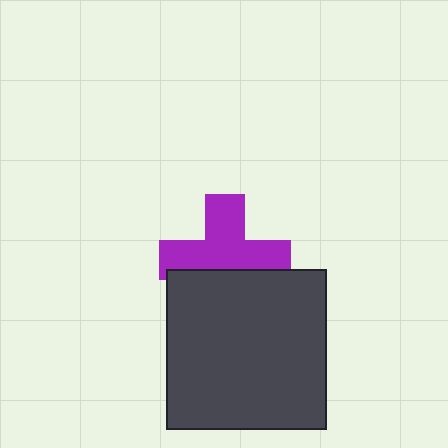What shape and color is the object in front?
The object in front is a dark gray square.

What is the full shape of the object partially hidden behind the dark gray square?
The partially hidden object is a purple cross.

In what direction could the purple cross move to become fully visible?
The purple cross could move up. That would shift it out from behind the dark gray square entirely.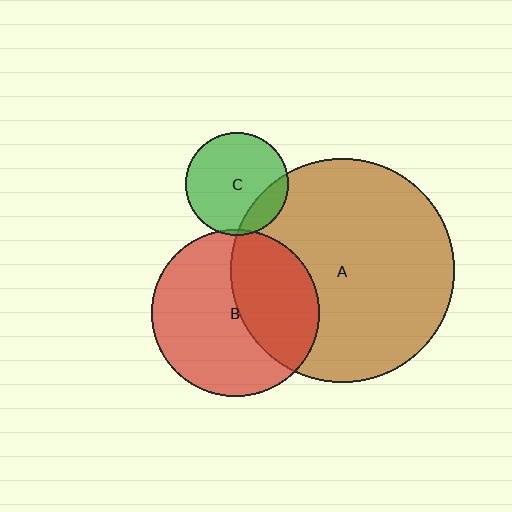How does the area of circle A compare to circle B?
Approximately 1.8 times.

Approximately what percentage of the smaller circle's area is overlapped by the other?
Approximately 5%.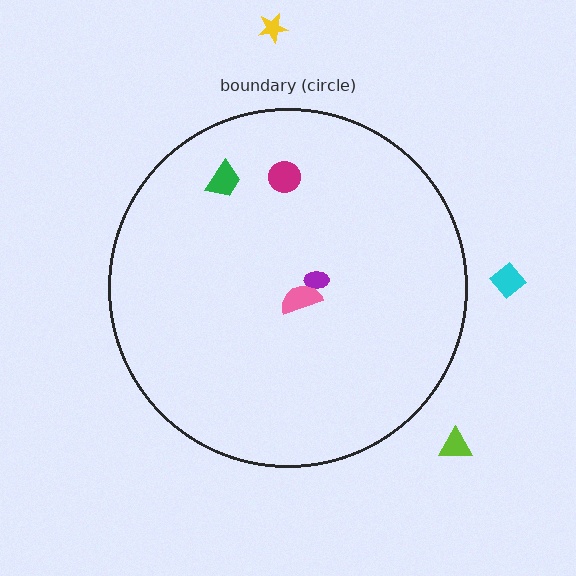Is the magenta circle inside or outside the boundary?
Inside.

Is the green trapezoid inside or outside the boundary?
Inside.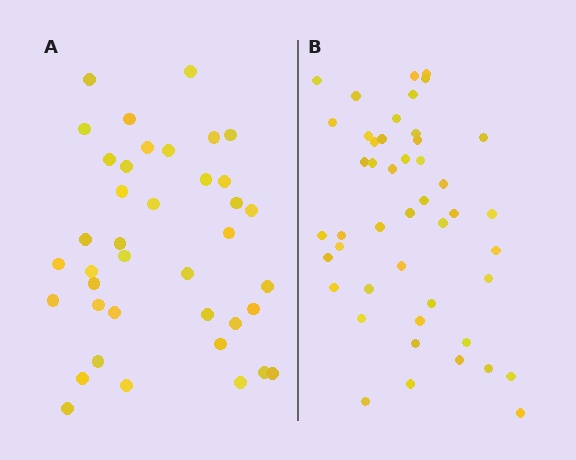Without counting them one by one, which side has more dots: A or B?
Region B (the right region) has more dots.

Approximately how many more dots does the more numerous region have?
Region B has roughly 8 or so more dots than region A.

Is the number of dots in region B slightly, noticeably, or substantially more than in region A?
Region B has only slightly more — the two regions are fairly close. The ratio is roughly 1.2 to 1.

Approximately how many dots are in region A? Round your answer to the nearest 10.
About 40 dots. (The exact count is 39, which rounds to 40.)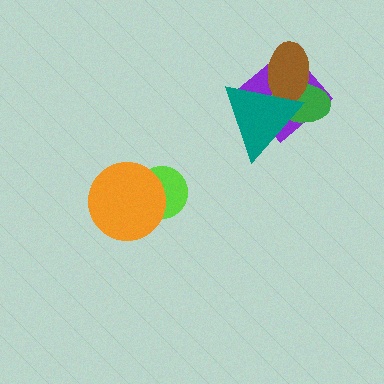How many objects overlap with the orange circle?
1 object overlaps with the orange circle.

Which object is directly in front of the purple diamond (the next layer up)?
The green ellipse is directly in front of the purple diamond.